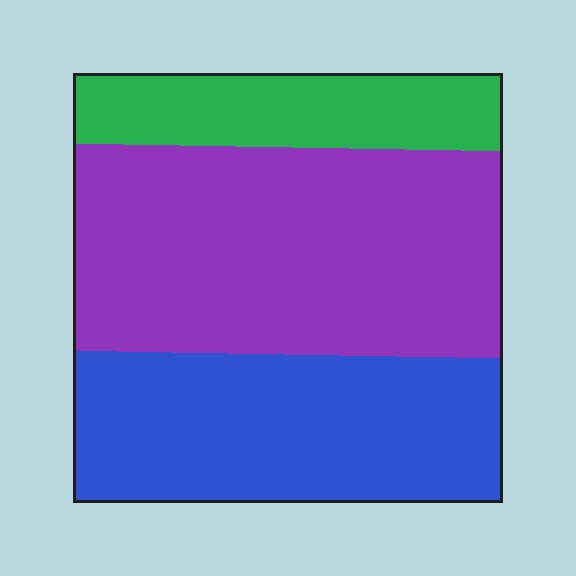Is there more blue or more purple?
Purple.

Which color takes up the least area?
Green, at roughly 15%.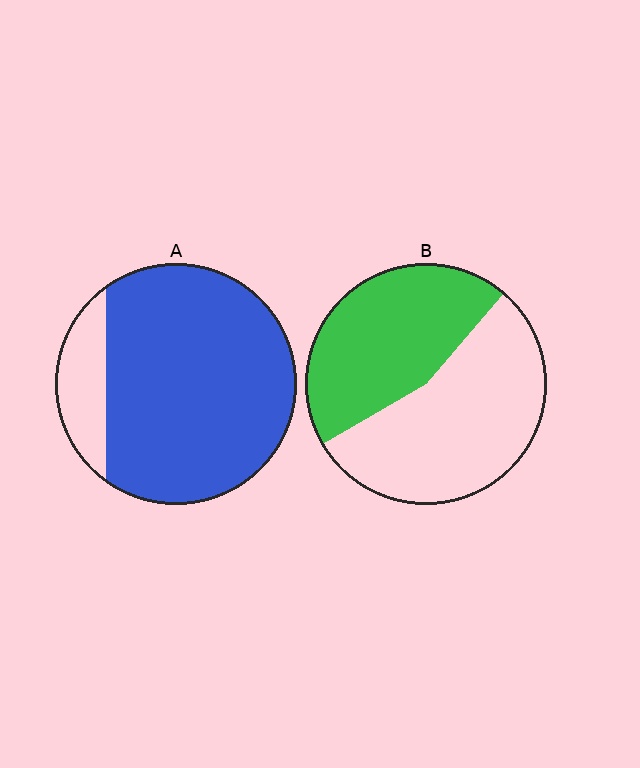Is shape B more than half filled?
No.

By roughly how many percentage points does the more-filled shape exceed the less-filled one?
By roughly 40 percentage points (A over B).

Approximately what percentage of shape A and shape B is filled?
A is approximately 85% and B is approximately 45%.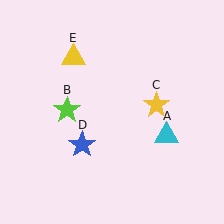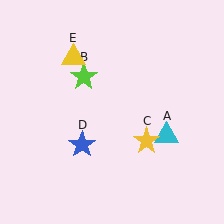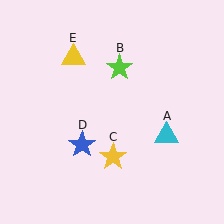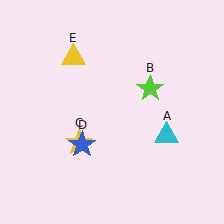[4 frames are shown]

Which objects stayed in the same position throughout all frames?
Cyan triangle (object A) and blue star (object D) and yellow triangle (object E) remained stationary.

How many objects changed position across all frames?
2 objects changed position: lime star (object B), yellow star (object C).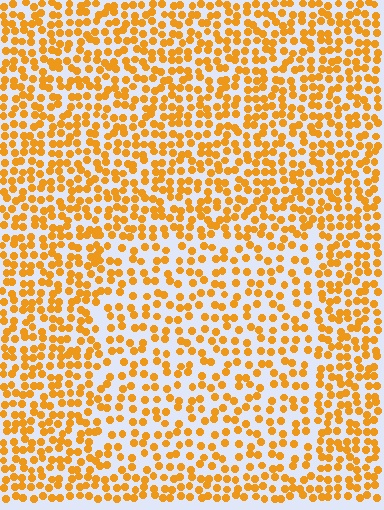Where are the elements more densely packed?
The elements are more densely packed outside the rectangle boundary.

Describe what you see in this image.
The image contains small orange elements arranged at two different densities. A rectangle-shaped region is visible where the elements are less densely packed than the surrounding area.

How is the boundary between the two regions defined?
The boundary is defined by a change in element density (approximately 1.5x ratio). All elements are the same color, size, and shape.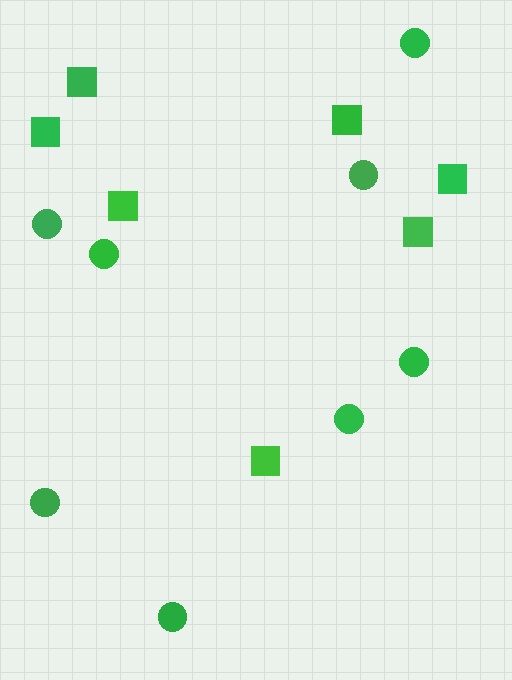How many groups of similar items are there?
There are 2 groups: one group of circles (8) and one group of squares (7).